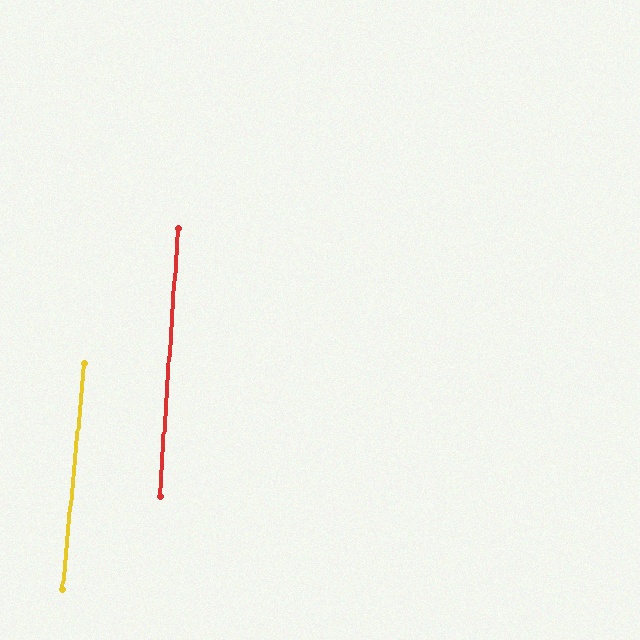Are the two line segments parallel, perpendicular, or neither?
Parallel — their directions differ by only 1.3°.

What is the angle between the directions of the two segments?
Approximately 1 degree.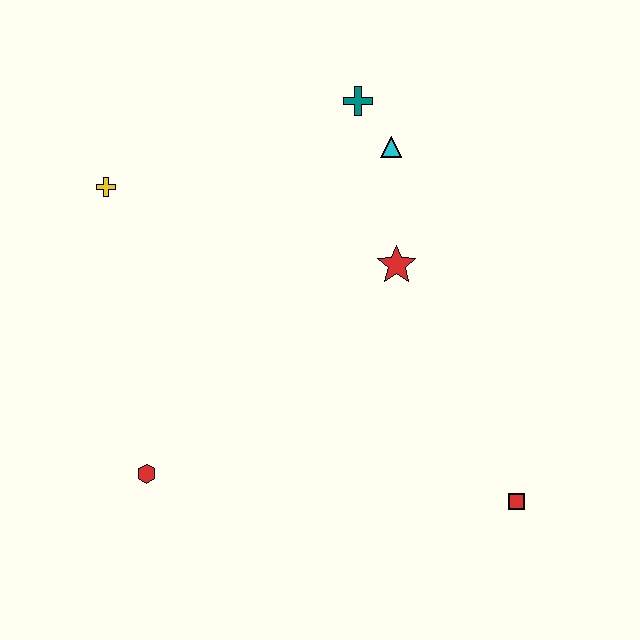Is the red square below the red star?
Yes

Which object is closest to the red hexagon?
The yellow cross is closest to the red hexagon.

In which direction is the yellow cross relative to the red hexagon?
The yellow cross is above the red hexagon.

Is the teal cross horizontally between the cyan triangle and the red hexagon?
Yes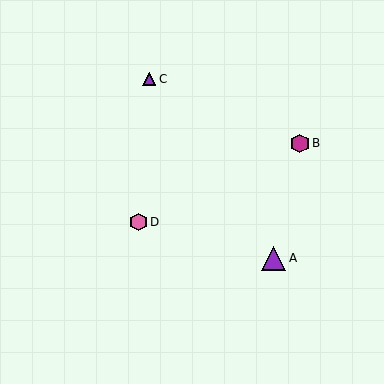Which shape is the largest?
The purple triangle (labeled A) is the largest.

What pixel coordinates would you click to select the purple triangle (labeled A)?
Click at (274, 258) to select the purple triangle A.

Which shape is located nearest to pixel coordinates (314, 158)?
The magenta hexagon (labeled B) at (300, 143) is nearest to that location.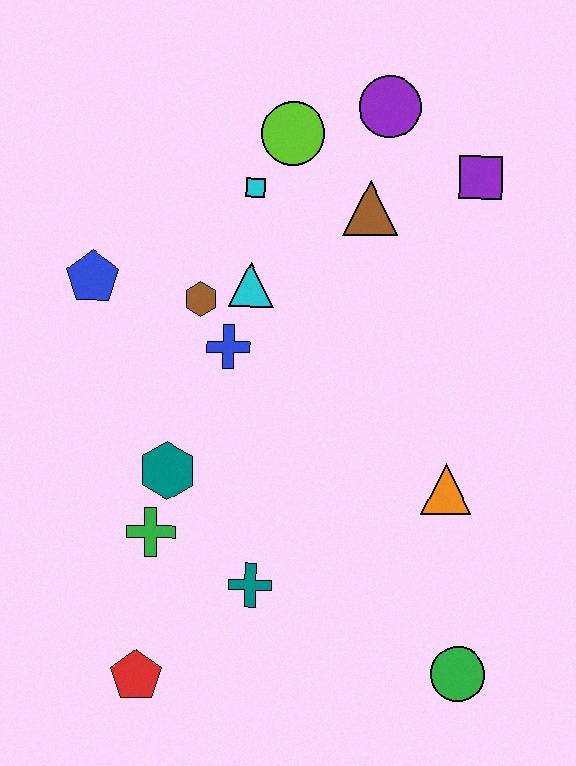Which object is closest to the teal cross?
The green cross is closest to the teal cross.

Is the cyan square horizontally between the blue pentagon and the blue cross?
No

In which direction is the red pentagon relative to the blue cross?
The red pentagon is below the blue cross.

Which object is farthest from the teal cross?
The purple circle is farthest from the teal cross.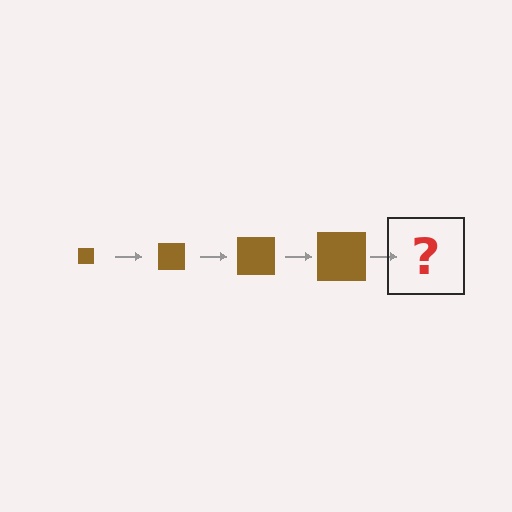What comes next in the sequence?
The next element should be a brown square, larger than the previous one.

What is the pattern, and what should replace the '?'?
The pattern is that the square gets progressively larger each step. The '?' should be a brown square, larger than the previous one.